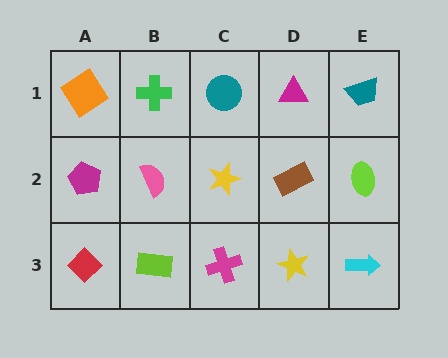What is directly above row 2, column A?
An orange diamond.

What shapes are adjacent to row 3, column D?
A brown rectangle (row 2, column D), a magenta cross (row 3, column C), a cyan arrow (row 3, column E).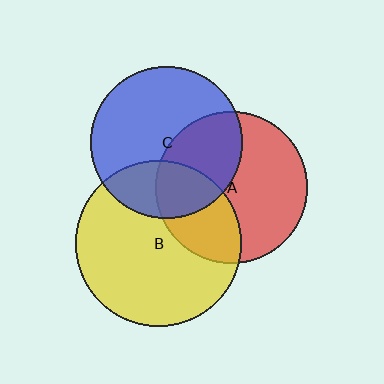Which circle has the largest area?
Circle B (yellow).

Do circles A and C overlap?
Yes.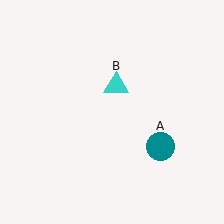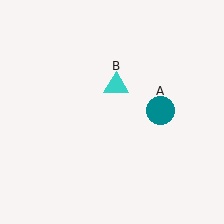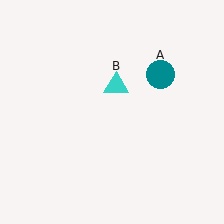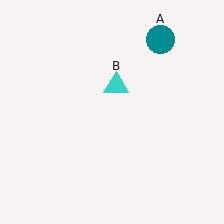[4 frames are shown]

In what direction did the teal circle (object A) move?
The teal circle (object A) moved up.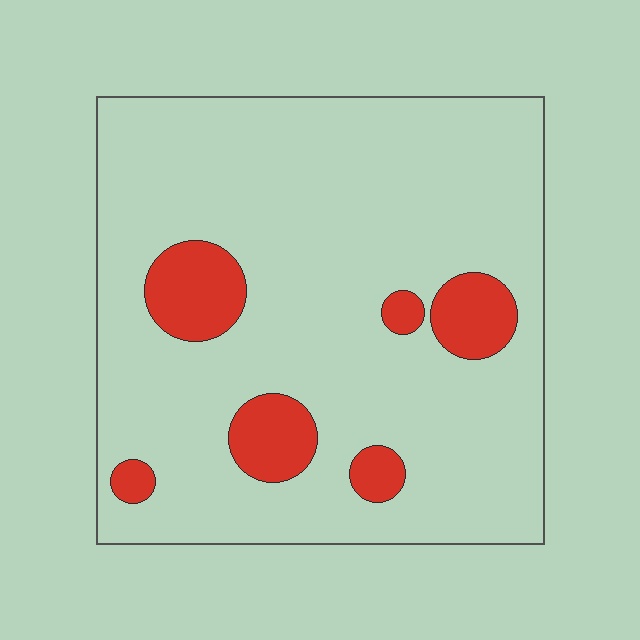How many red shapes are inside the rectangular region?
6.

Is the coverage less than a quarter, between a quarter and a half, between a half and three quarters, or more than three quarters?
Less than a quarter.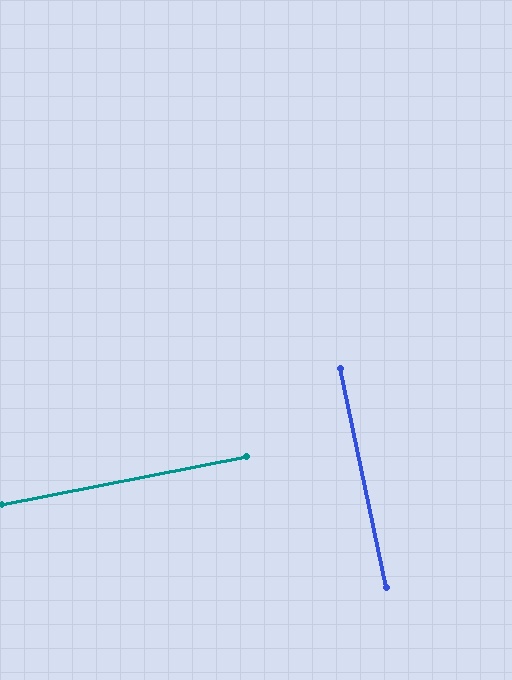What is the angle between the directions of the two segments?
Approximately 89 degrees.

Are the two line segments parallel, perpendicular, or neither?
Perpendicular — they meet at approximately 89°.